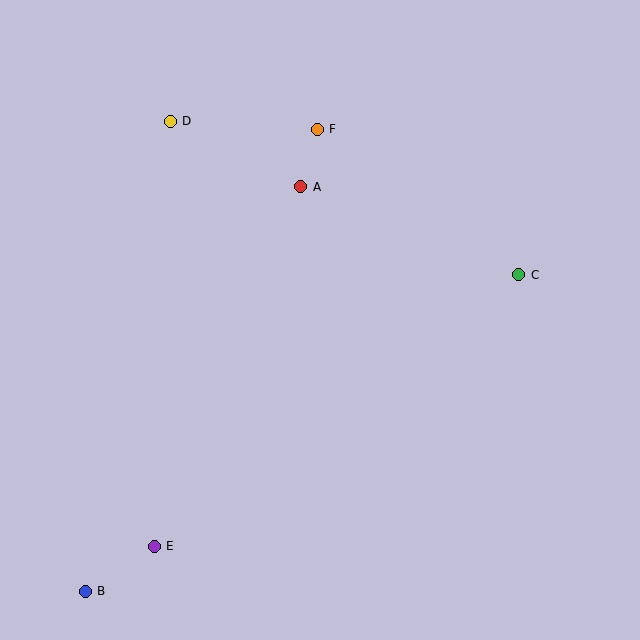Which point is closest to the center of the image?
Point A at (301, 187) is closest to the center.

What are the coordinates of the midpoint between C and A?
The midpoint between C and A is at (410, 231).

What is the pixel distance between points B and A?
The distance between B and A is 458 pixels.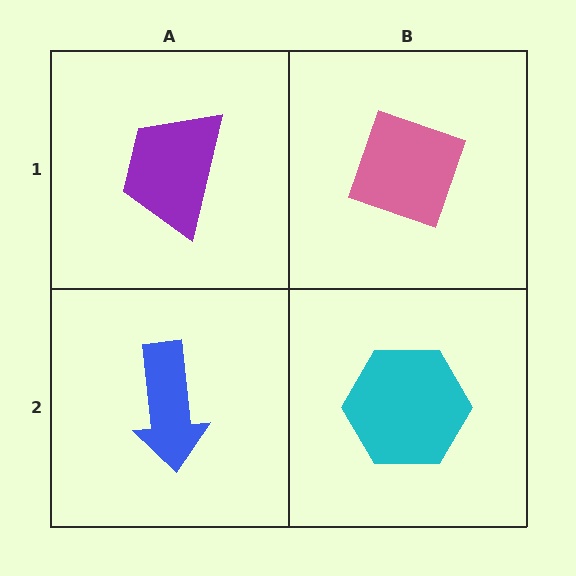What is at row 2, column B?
A cyan hexagon.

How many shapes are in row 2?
2 shapes.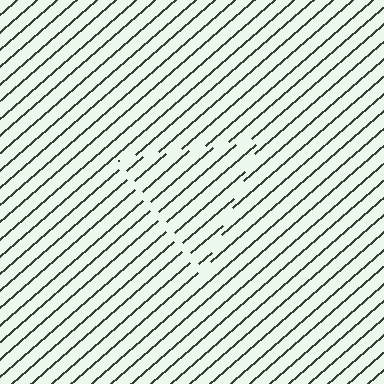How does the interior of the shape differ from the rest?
The interior of the shape contains the same grating, shifted by half a period — the contour is defined by the phase discontinuity where line-ends from the inner and outer gratings abut.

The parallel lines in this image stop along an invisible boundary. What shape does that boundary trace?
An illusory triangle. The interior of the shape contains the same grating, shifted by half a period — the contour is defined by the phase discontinuity where line-ends from the inner and outer gratings abut.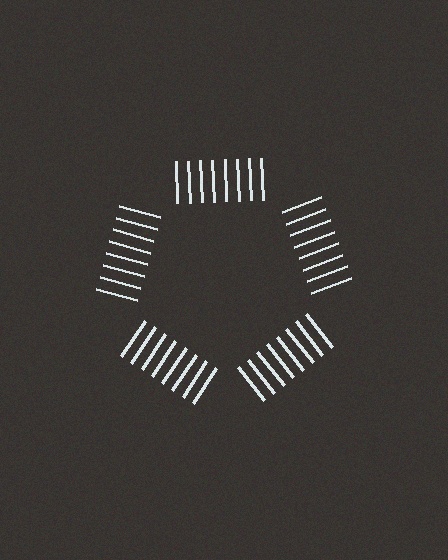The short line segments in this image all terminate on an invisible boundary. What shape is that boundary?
An illusory pentagon — the line segments terminate on its edges but no continuous stroke is drawn.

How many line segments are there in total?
40 — 8 along each of the 5 edges.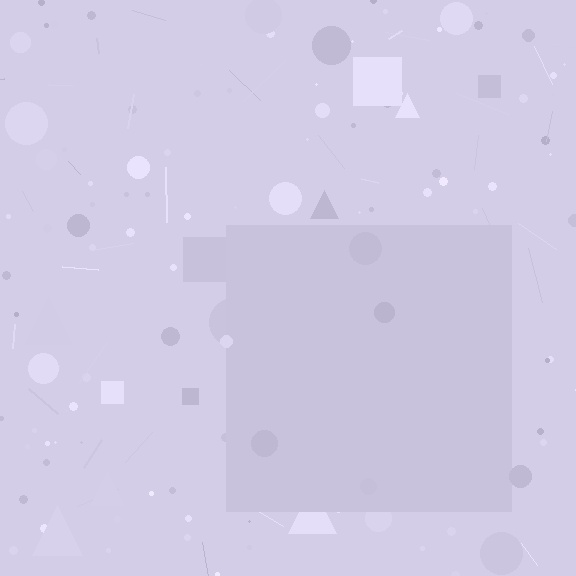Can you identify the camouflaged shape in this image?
The camouflaged shape is a square.